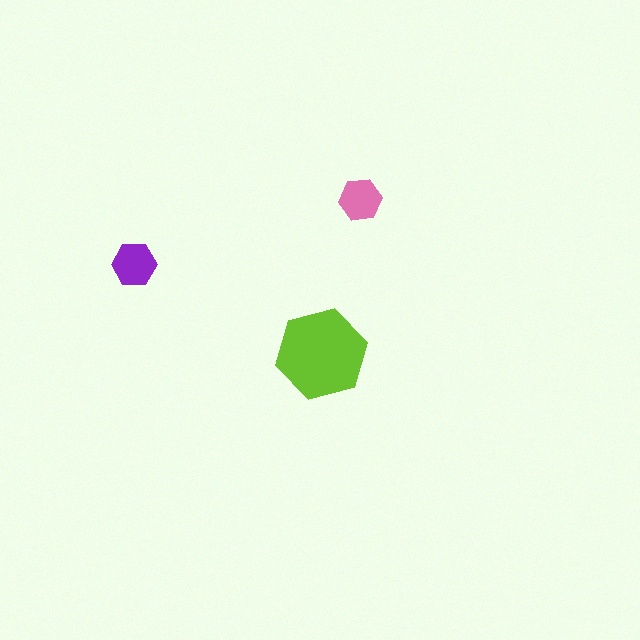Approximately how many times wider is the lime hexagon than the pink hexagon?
About 2 times wider.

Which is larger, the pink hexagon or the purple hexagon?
The purple one.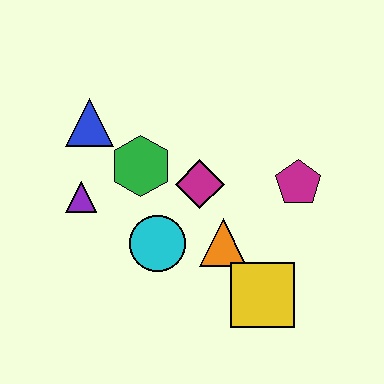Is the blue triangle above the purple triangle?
Yes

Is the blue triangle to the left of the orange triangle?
Yes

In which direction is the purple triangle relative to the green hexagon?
The purple triangle is to the left of the green hexagon.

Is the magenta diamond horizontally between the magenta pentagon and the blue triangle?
Yes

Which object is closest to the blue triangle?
The green hexagon is closest to the blue triangle.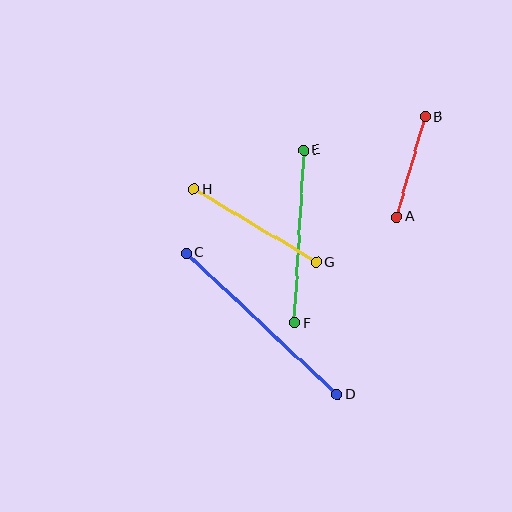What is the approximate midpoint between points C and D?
The midpoint is at approximately (262, 324) pixels.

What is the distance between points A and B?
The distance is approximately 104 pixels.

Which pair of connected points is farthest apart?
Points C and D are farthest apart.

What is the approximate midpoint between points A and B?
The midpoint is at approximately (411, 167) pixels.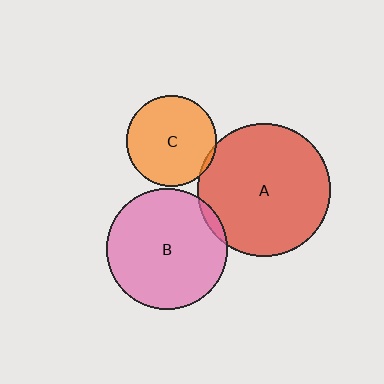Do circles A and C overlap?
Yes.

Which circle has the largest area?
Circle A (red).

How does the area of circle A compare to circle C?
Approximately 2.2 times.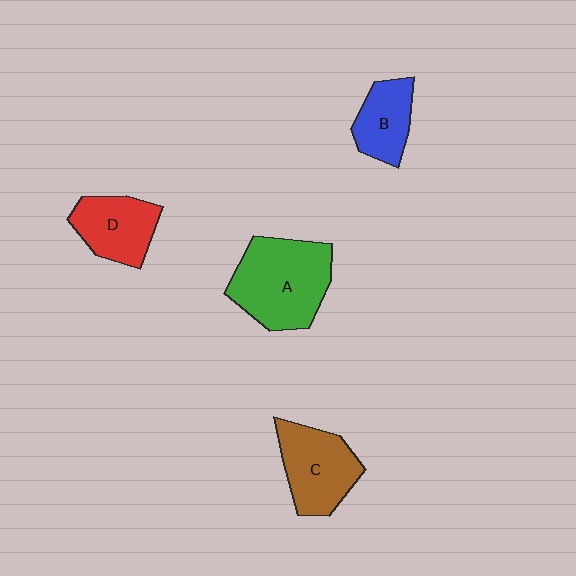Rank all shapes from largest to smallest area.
From largest to smallest: A (green), C (brown), D (red), B (blue).